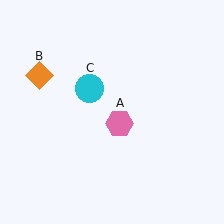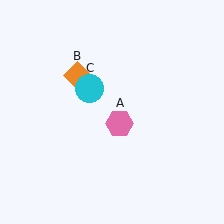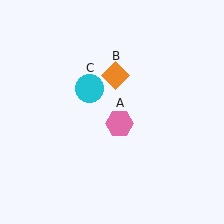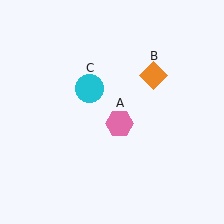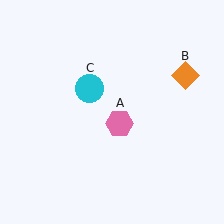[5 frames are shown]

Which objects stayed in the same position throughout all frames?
Pink hexagon (object A) and cyan circle (object C) remained stationary.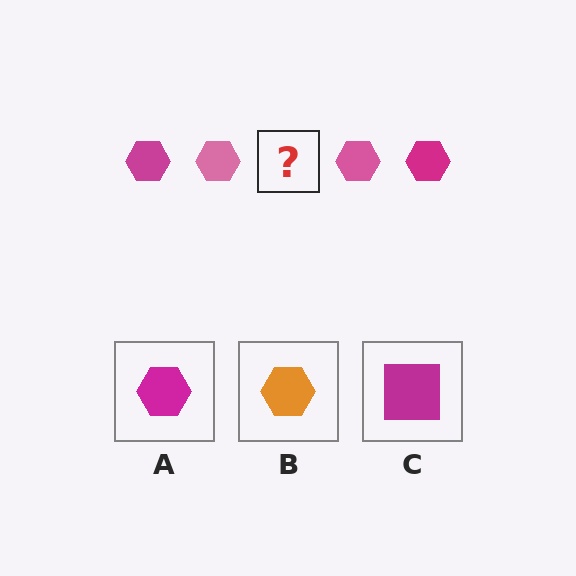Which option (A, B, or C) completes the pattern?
A.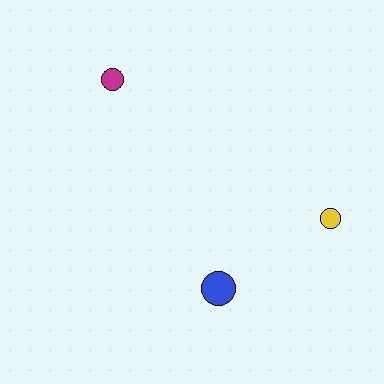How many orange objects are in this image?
There are no orange objects.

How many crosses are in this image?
There are no crosses.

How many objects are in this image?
There are 3 objects.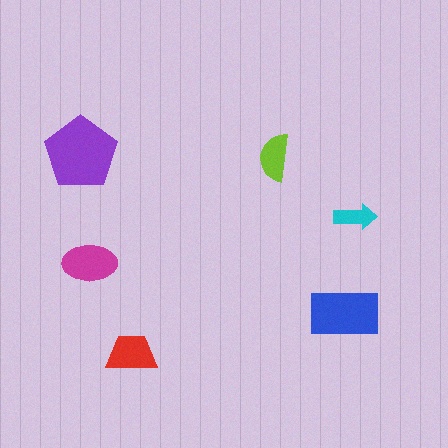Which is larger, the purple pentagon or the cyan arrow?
The purple pentagon.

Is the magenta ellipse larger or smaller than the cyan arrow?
Larger.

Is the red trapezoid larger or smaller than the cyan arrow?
Larger.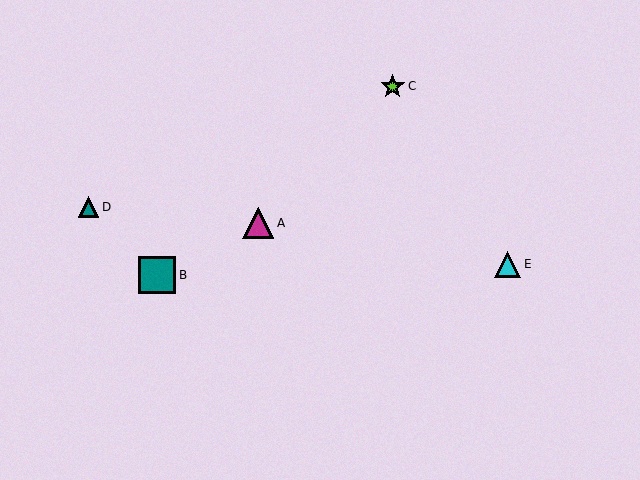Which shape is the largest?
The teal square (labeled B) is the largest.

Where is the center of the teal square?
The center of the teal square is at (157, 275).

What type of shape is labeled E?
Shape E is a cyan triangle.